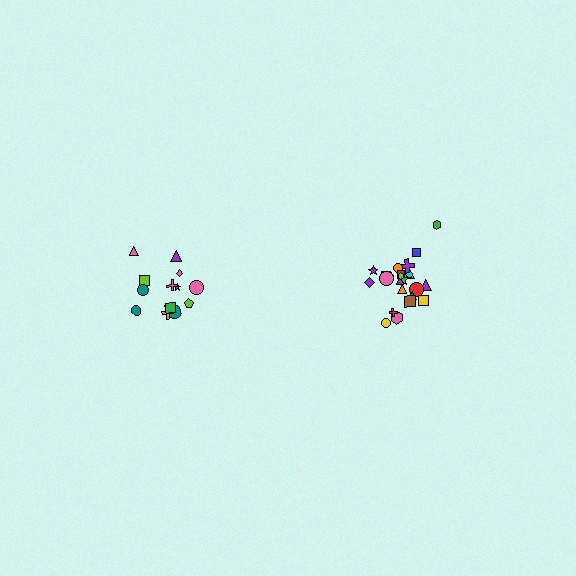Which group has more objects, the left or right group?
The right group.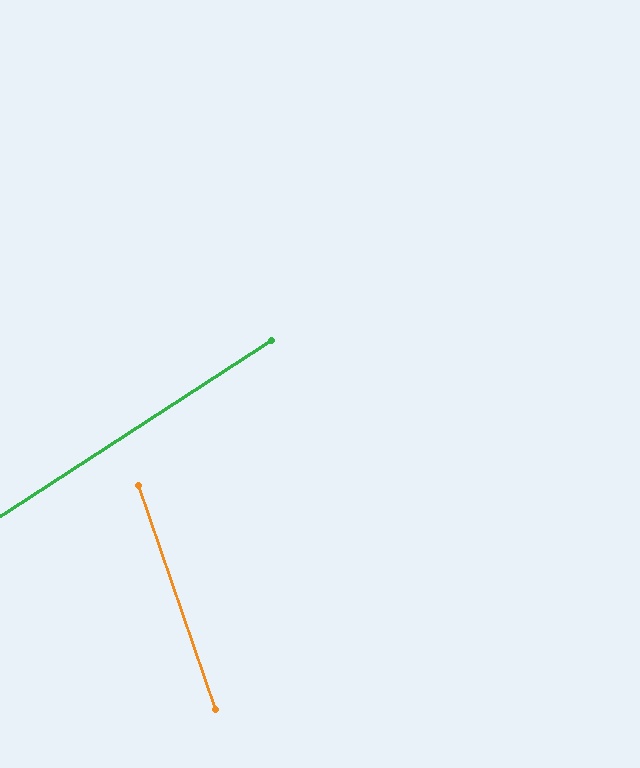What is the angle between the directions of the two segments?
Approximately 76 degrees.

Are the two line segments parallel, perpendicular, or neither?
Neither parallel nor perpendicular — they differ by about 76°.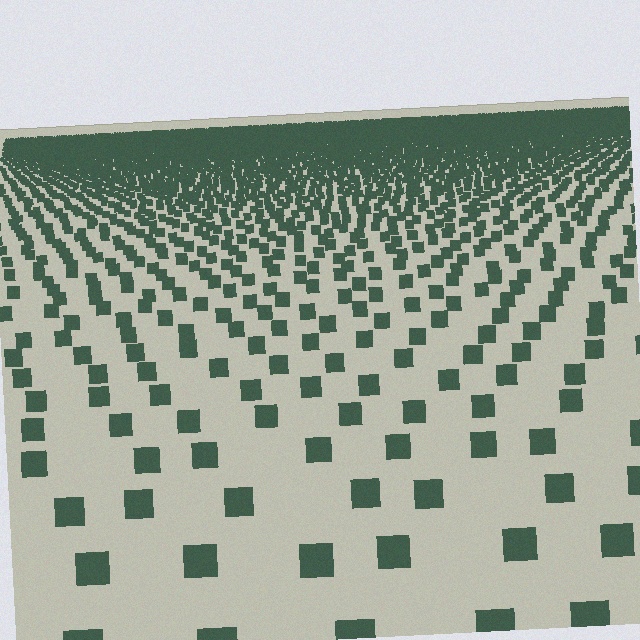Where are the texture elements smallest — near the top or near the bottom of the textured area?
Near the top.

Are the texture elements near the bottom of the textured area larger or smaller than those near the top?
Larger. Near the bottom, elements are closer to the viewer and appear at a bigger on-screen size.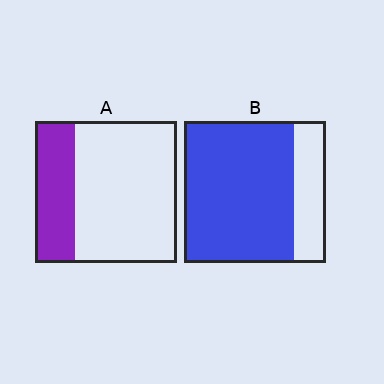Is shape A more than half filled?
No.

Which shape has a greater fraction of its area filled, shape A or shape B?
Shape B.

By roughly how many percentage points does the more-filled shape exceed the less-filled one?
By roughly 50 percentage points (B over A).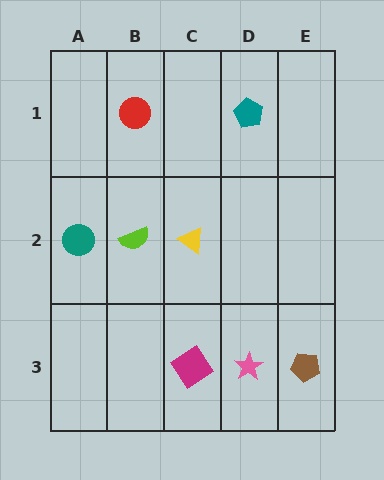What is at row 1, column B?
A red circle.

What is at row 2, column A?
A teal circle.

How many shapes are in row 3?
3 shapes.